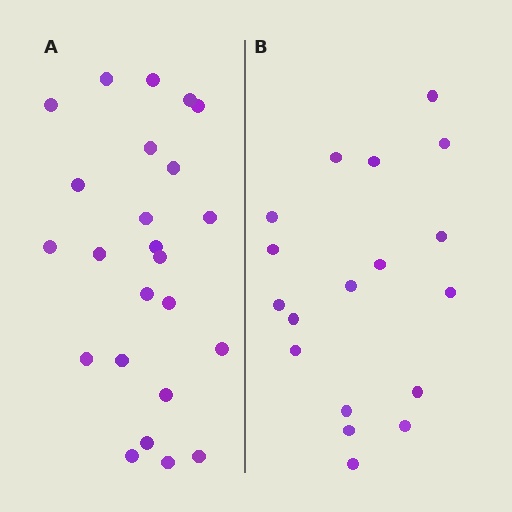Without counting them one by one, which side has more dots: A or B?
Region A (the left region) has more dots.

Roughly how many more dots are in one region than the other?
Region A has about 6 more dots than region B.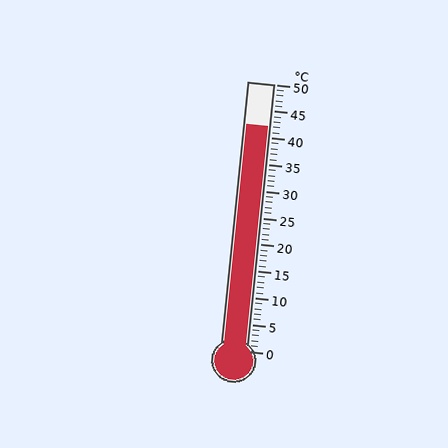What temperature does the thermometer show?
The thermometer shows approximately 42°C.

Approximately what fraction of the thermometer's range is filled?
The thermometer is filled to approximately 85% of its range.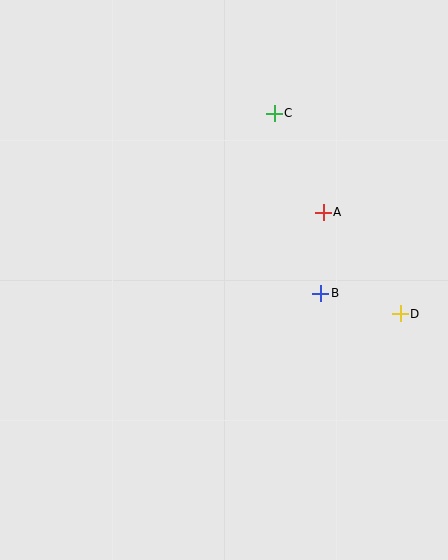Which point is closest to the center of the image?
Point B at (321, 293) is closest to the center.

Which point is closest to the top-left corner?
Point C is closest to the top-left corner.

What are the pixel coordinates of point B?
Point B is at (321, 293).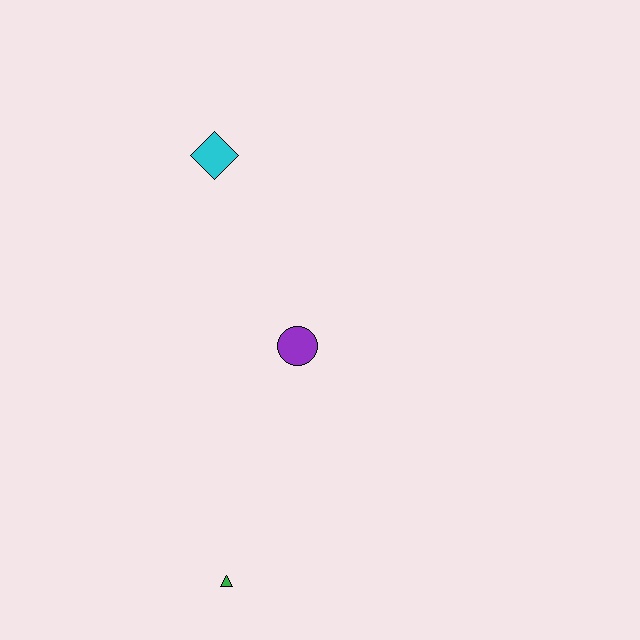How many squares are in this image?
There are no squares.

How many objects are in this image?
There are 3 objects.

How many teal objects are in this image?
There are no teal objects.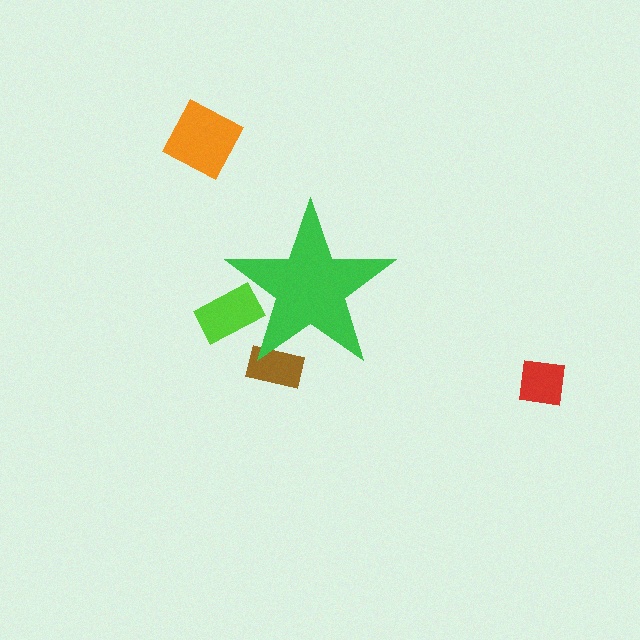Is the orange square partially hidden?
No, the orange square is fully visible.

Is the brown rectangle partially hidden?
Yes, the brown rectangle is partially hidden behind the green star.